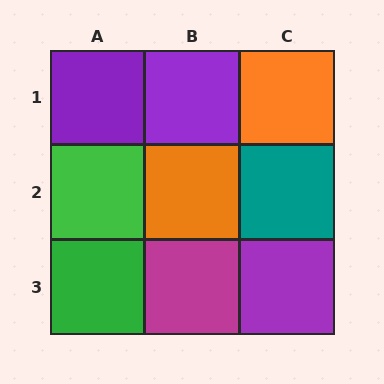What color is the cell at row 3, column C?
Purple.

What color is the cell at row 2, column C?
Teal.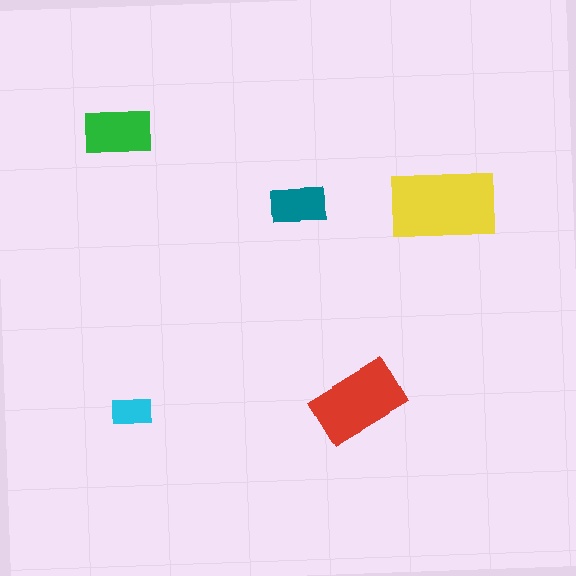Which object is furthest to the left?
The green rectangle is leftmost.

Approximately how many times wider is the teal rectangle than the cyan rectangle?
About 1.5 times wider.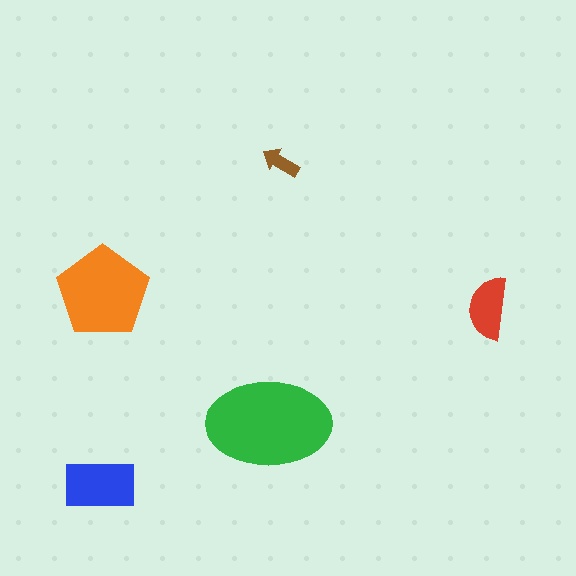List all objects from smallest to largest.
The brown arrow, the red semicircle, the blue rectangle, the orange pentagon, the green ellipse.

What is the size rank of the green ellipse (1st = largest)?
1st.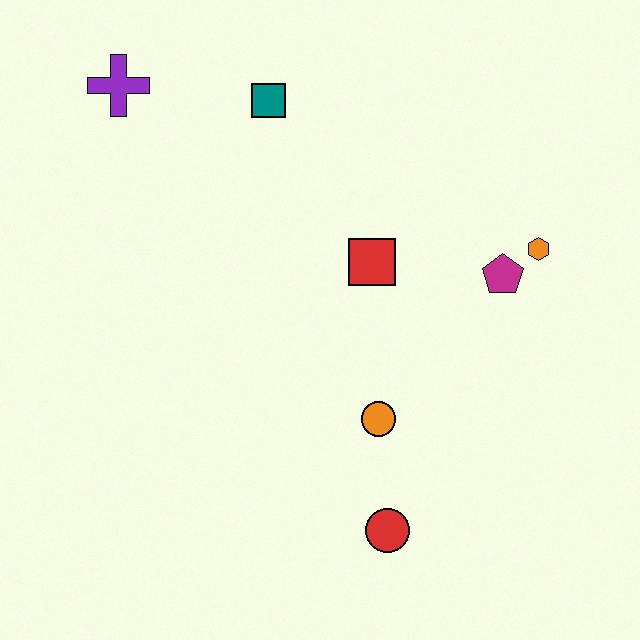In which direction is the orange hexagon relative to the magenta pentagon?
The orange hexagon is to the right of the magenta pentagon.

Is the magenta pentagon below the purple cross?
Yes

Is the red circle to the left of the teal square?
No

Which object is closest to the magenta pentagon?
The orange hexagon is closest to the magenta pentagon.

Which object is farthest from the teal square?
The red circle is farthest from the teal square.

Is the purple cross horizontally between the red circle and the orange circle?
No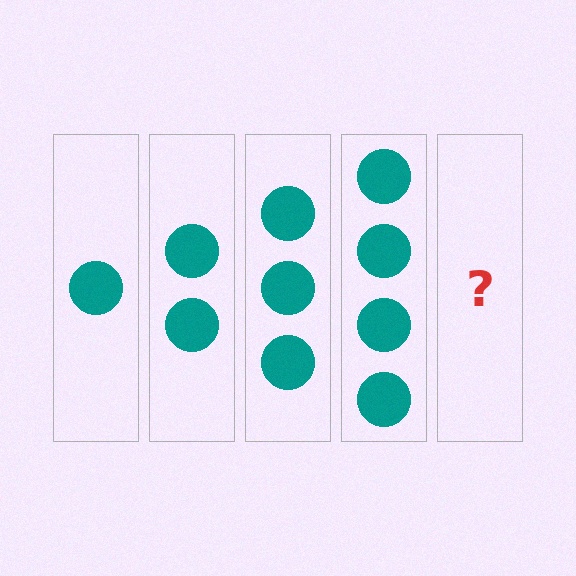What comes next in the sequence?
The next element should be 5 circles.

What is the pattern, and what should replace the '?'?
The pattern is that each step adds one more circle. The '?' should be 5 circles.